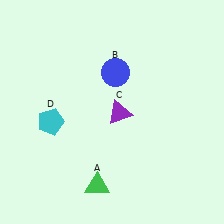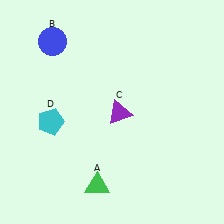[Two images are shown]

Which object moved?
The blue circle (B) moved left.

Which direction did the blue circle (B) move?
The blue circle (B) moved left.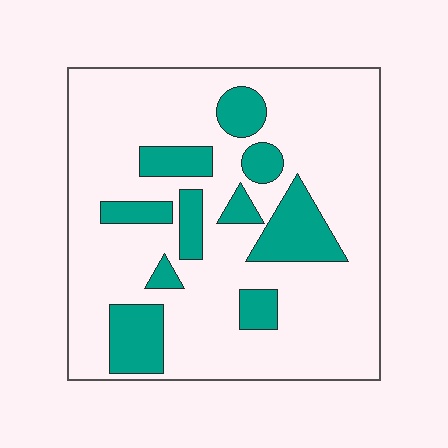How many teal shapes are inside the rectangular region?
10.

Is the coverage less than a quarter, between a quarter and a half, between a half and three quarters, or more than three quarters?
Less than a quarter.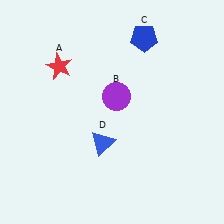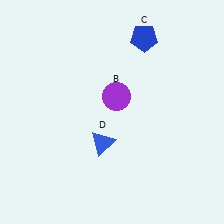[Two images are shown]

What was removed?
The red star (A) was removed in Image 2.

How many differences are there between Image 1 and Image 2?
There is 1 difference between the two images.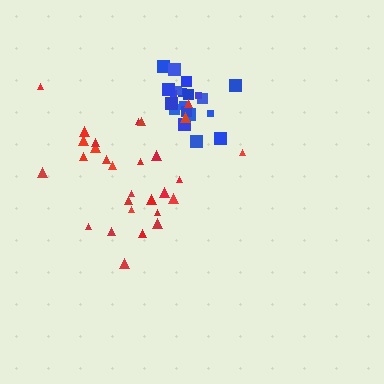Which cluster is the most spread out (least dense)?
Red.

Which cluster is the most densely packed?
Blue.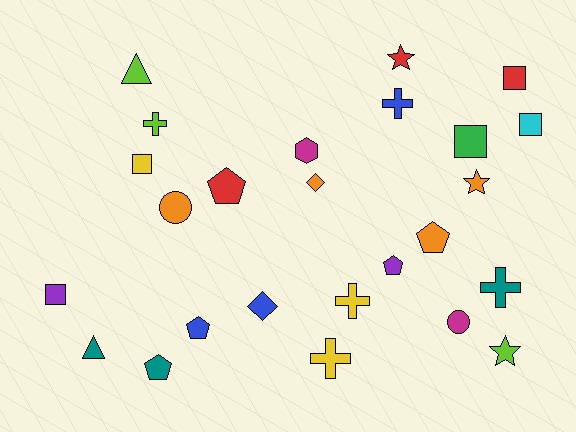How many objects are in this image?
There are 25 objects.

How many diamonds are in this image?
There are 2 diamonds.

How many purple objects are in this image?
There are 2 purple objects.